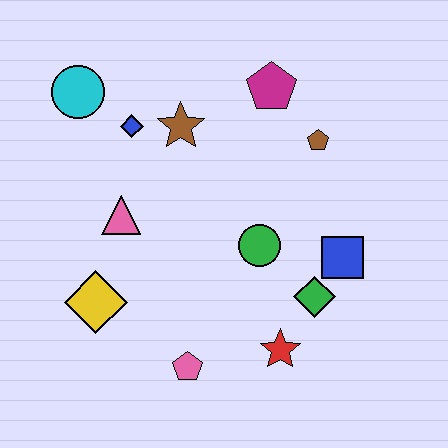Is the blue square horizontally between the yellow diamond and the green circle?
No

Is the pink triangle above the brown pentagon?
No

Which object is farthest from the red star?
The cyan circle is farthest from the red star.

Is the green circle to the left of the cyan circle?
No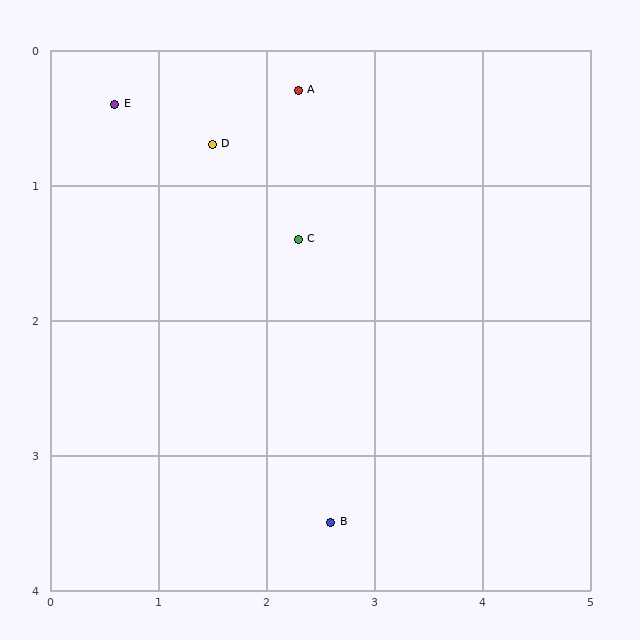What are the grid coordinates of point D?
Point D is at approximately (1.5, 0.7).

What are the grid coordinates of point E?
Point E is at approximately (0.6, 0.4).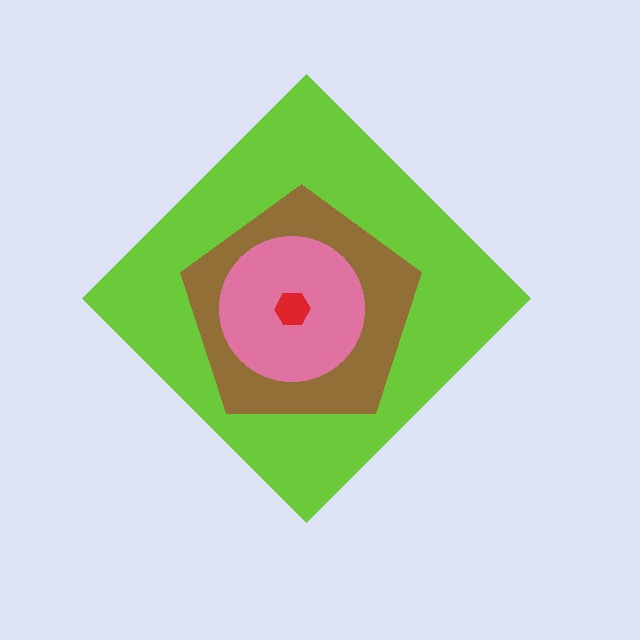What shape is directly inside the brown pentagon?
The pink circle.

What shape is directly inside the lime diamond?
The brown pentagon.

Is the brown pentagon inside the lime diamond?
Yes.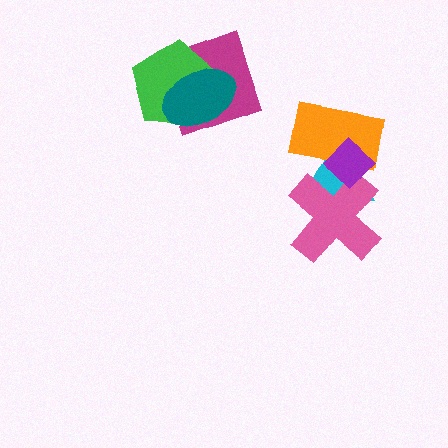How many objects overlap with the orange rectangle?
3 objects overlap with the orange rectangle.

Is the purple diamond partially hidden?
No, no other shape covers it.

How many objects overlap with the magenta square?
2 objects overlap with the magenta square.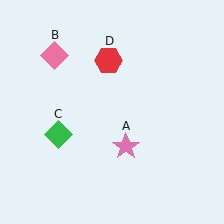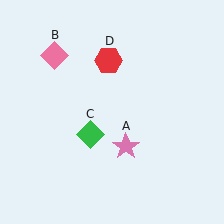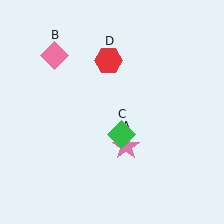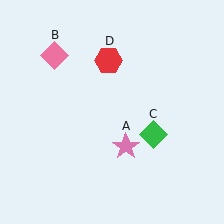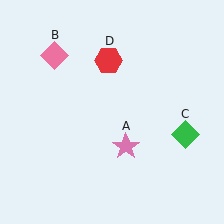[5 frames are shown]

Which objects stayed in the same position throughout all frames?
Pink star (object A) and pink diamond (object B) and red hexagon (object D) remained stationary.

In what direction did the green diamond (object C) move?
The green diamond (object C) moved right.